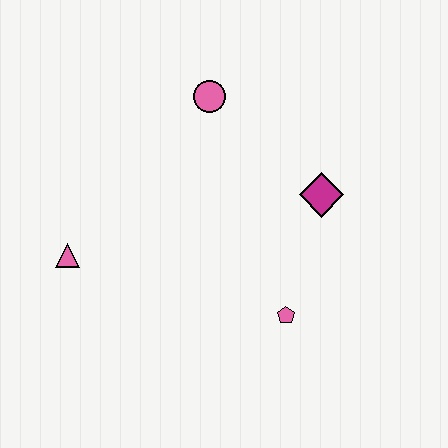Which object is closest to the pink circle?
The magenta diamond is closest to the pink circle.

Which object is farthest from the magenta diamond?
The pink triangle is farthest from the magenta diamond.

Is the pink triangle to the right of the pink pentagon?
No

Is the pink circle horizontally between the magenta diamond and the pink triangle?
Yes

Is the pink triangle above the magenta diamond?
No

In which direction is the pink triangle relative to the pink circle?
The pink triangle is below the pink circle.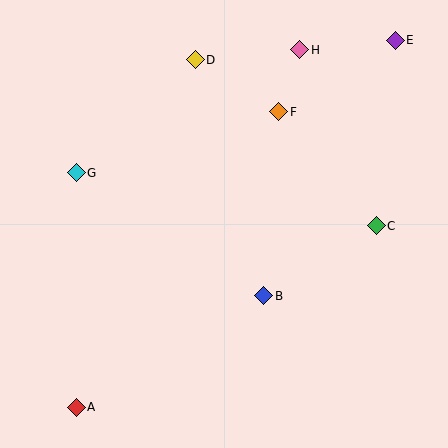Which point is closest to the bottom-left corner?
Point A is closest to the bottom-left corner.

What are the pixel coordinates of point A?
Point A is at (76, 407).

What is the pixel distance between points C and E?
The distance between C and E is 186 pixels.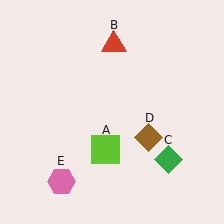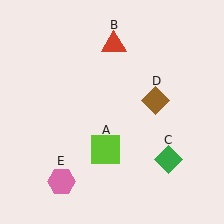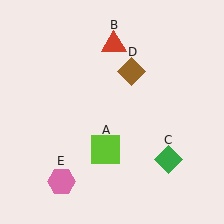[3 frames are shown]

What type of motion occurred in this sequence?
The brown diamond (object D) rotated counterclockwise around the center of the scene.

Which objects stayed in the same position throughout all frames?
Lime square (object A) and red triangle (object B) and green diamond (object C) and pink hexagon (object E) remained stationary.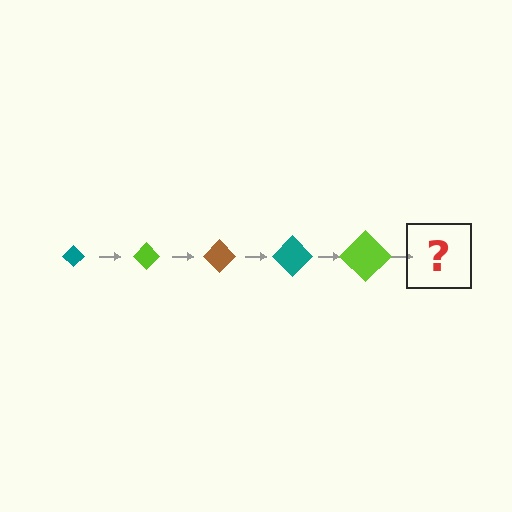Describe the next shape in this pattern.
It should be a brown diamond, larger than the previous one.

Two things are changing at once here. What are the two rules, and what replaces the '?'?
The two rules are that the diamond grows larger each step and the color cycles through teal, lime, and brown. The '?' should be a brown diamond, larger than the previous one.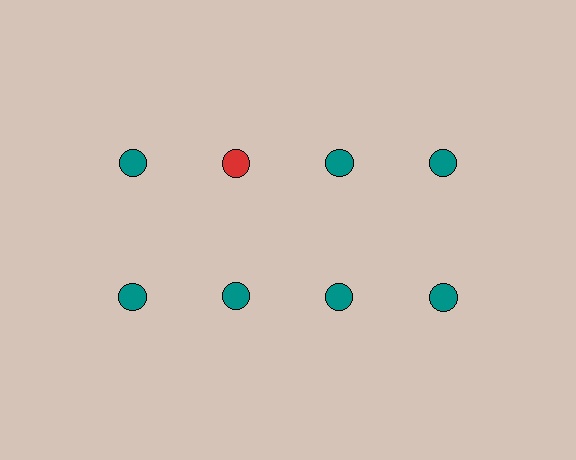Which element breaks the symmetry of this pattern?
The red circle in the top row, second from left column breaks the symmetry. All other shapes are teal circles.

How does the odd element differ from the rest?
It has a different color: red instead of teal.